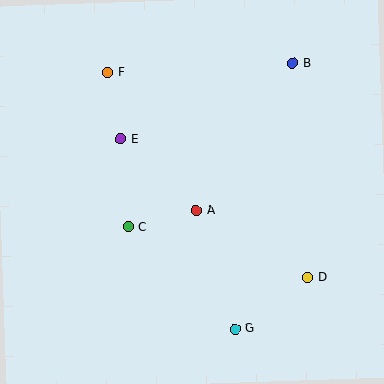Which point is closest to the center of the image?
Point A at (196, 210) is closest to the center.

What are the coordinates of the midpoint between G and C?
The midpoint between G and C is at (182, 278).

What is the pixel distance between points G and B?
The distance between G and B is 272 pixels.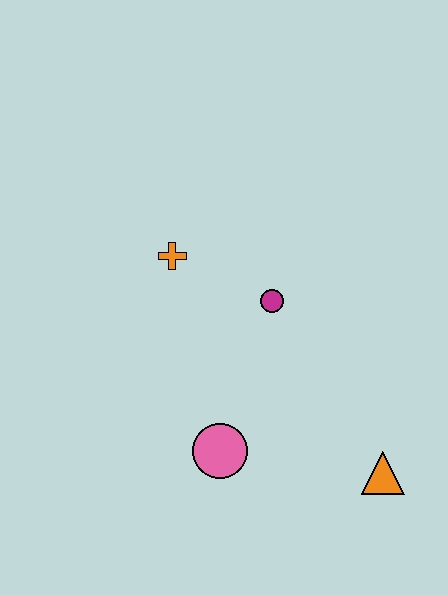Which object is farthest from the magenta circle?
The orange triangle is farthest from the magenta circle.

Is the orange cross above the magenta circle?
Yes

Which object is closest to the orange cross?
The magenta circle is closest to the orange cross.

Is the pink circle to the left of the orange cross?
No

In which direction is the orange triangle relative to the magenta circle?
The orange triangle is below the magenta circle.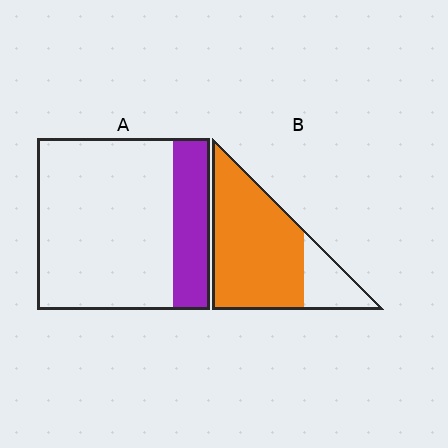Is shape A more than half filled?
No.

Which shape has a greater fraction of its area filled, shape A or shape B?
Shape B.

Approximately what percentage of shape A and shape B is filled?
A is approximately 20% and B is approximately 80%.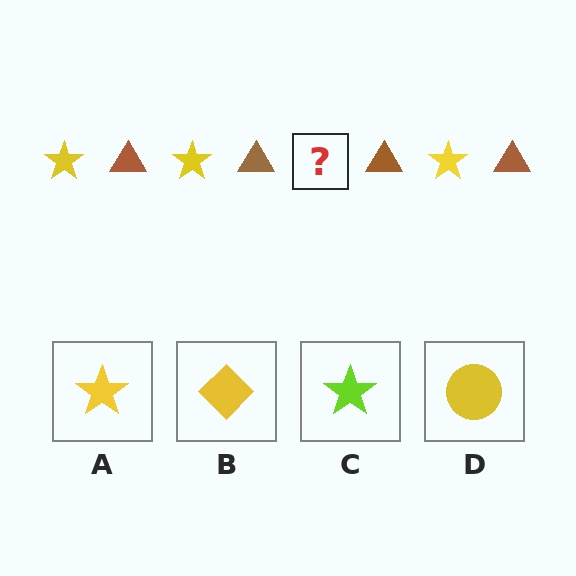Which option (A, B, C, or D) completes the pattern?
A.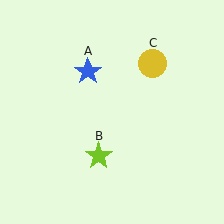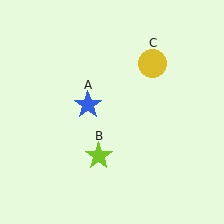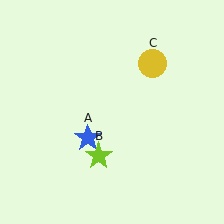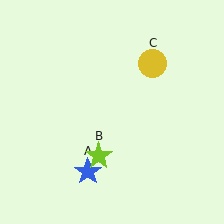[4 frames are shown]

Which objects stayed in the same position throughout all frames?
Lime star (object B) and yellow circle (object C) remained stationary.